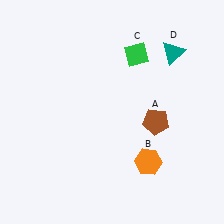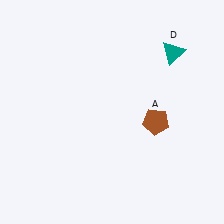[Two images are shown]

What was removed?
The green diamond (C), the orange hexagon (B) were removed in Image 2.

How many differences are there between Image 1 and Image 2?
There are 2 differences between the two images.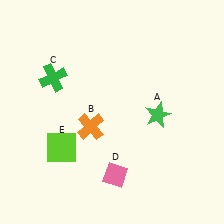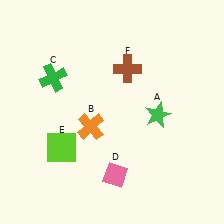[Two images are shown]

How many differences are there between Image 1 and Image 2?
There is 1 difference between the two images.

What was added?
A brown cross (F) was added in Image 2.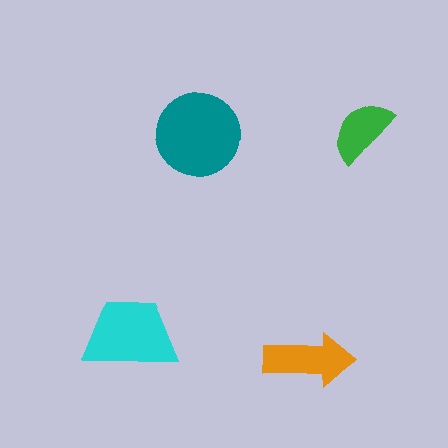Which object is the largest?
The teal circle.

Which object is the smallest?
The green semicircle.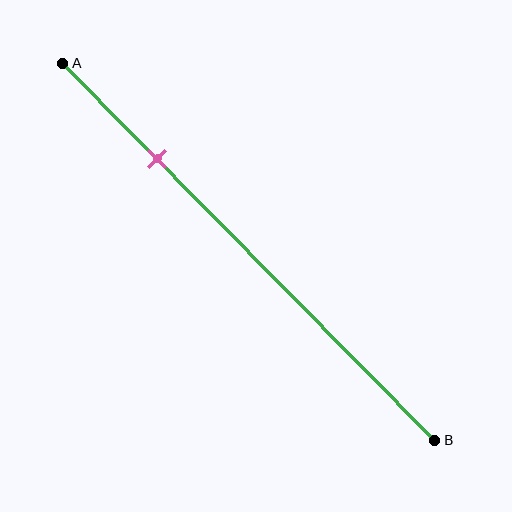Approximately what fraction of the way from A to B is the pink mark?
The pink mark is approximately 25% of the way from A to B.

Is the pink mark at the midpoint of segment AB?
No, the mark is at about 25% from A, not at the 50% midpoint.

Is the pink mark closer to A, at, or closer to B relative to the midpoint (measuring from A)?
The pink mark is closer to point A than the midpoint of segment AB.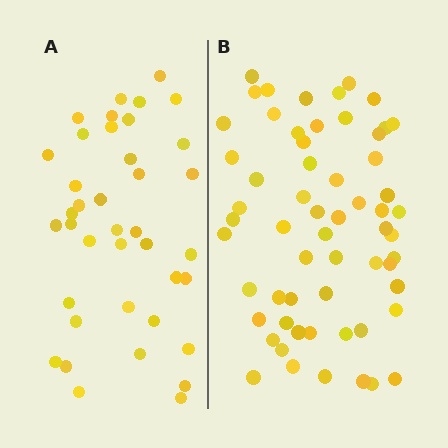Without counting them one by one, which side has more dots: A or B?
Region B (the right region) has more dots.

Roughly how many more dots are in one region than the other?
Region B has approximately 20 more dots than region A.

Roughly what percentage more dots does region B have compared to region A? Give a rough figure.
About 55% more.